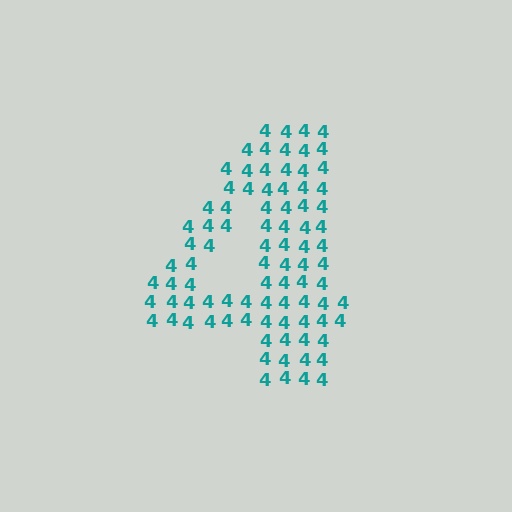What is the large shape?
The large shape is the digit 4.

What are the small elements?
The small elements are digit 4's.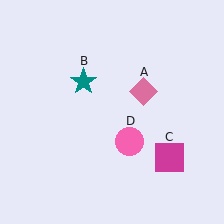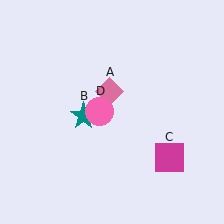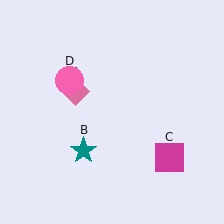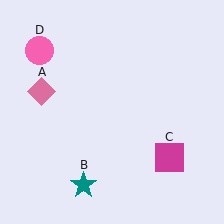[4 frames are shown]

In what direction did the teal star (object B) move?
The teal star (object B) moved down.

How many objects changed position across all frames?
3 objects changed position: pink diamond (object A), teal star (object B), pink circle (object D).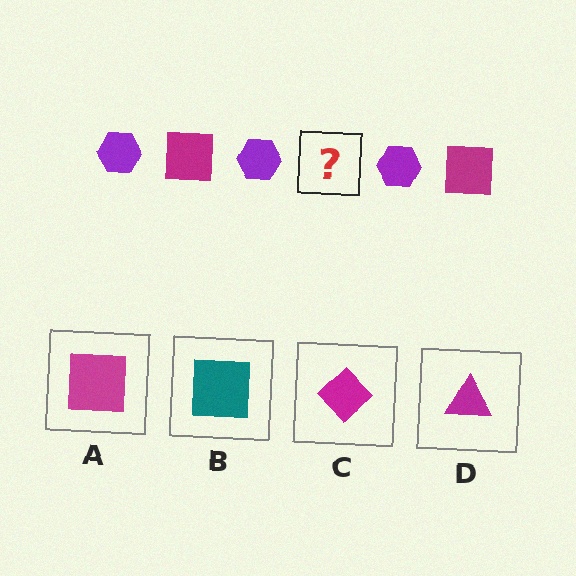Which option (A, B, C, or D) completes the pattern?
A.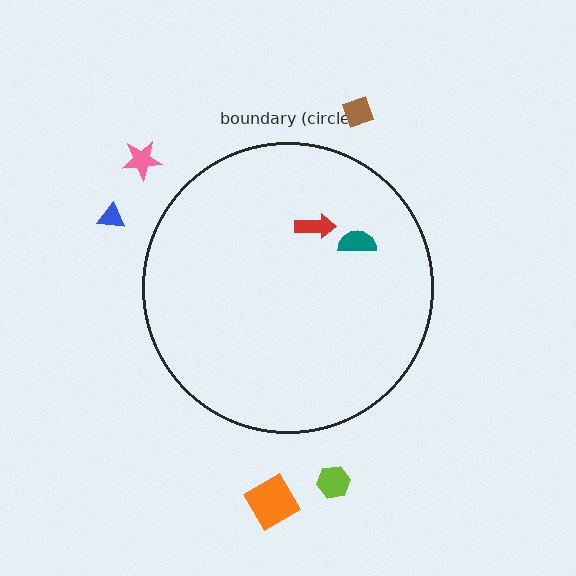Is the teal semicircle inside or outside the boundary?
Inside.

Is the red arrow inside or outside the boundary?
Inside.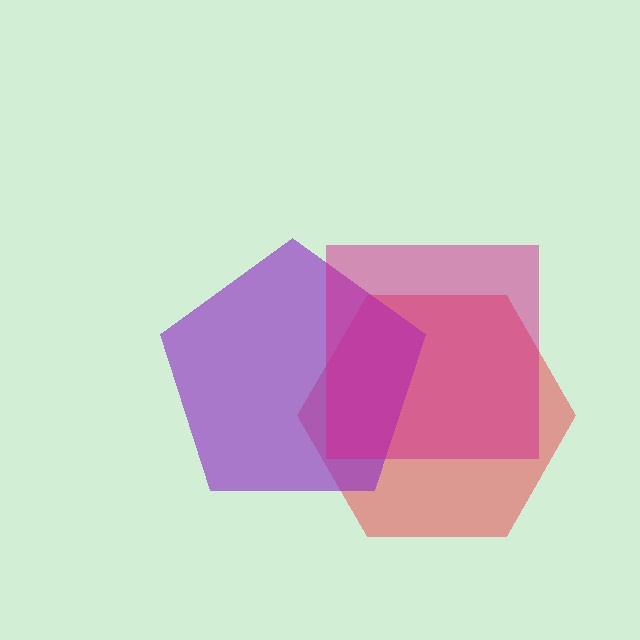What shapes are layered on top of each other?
The layered shapes are: a red hexagon, a purple pentagon, a magenta square.